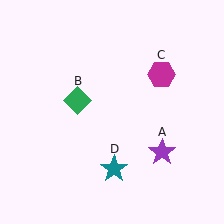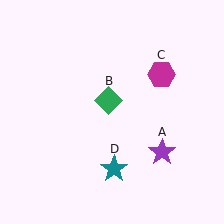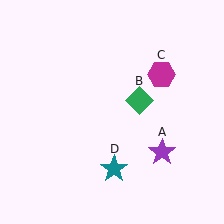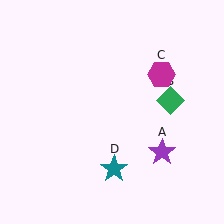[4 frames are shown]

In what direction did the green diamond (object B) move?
The green diamond (object B) moved right.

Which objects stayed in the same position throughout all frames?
Purple star (object A) and magenta hexagon (object C) and teal star (object D) remained stationary.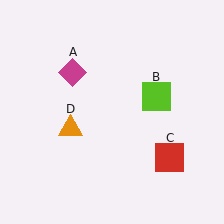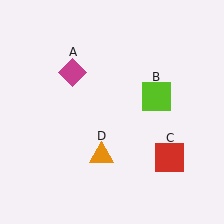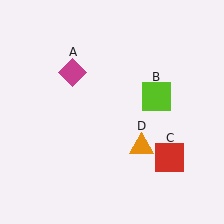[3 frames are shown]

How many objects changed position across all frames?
1 object changed position: orange triangle (object D).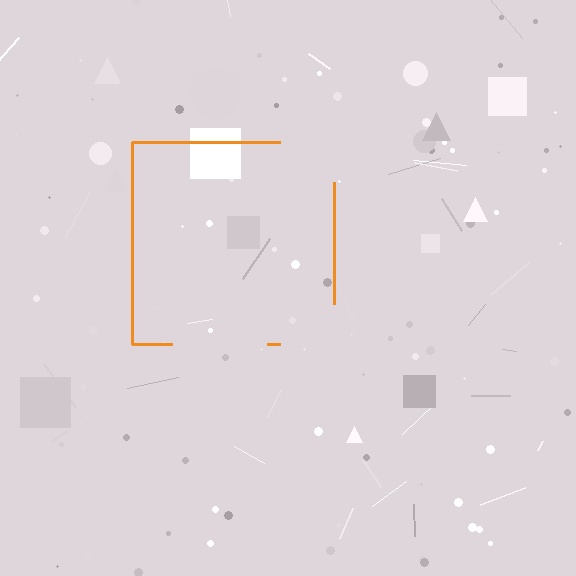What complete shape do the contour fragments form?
The contour fragments form a square.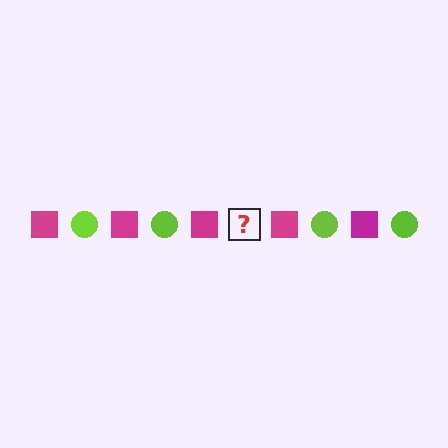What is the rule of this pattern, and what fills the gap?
The rule is that the pattern alternates between magenta square and lime circle. The gap should be filled with a lime circle.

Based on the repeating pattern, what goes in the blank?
The blank should be a lime circle.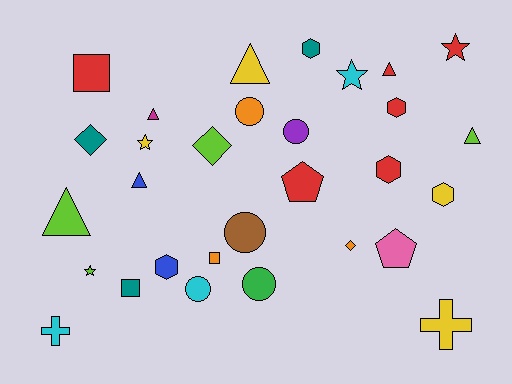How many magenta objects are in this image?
There is 1 magenta object.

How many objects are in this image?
There are 30 objects.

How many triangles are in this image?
There are 6 triangles.